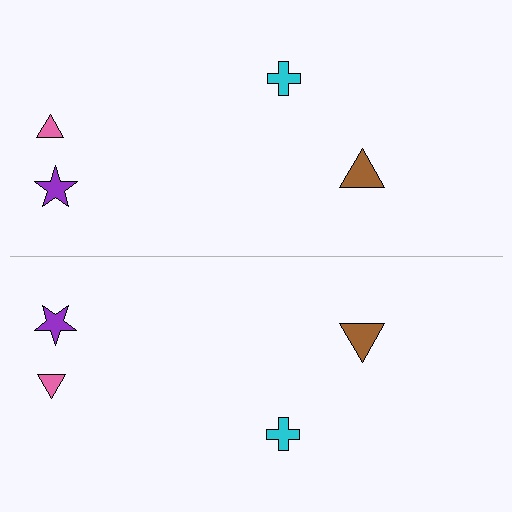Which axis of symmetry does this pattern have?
The pattern has a horizontal axis of symmetry running through the center of the image.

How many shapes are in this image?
There are 8 shapes in this image.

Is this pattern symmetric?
Yes, this pattern has bilateral (reflection) symmetry.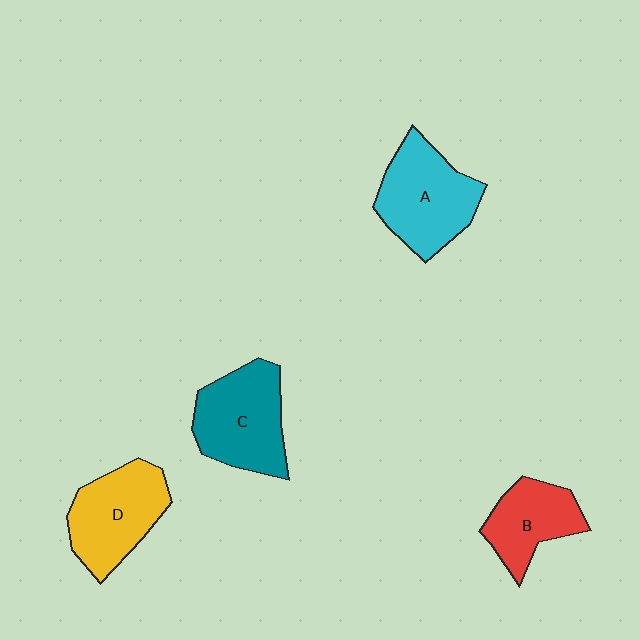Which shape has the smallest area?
Shape B (red).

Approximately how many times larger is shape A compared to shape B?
Approximately 1.4 times.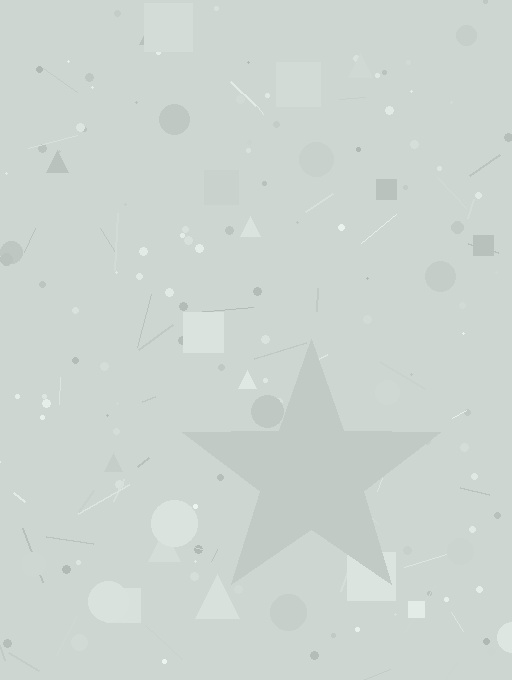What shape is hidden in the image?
A star is hidden in the image.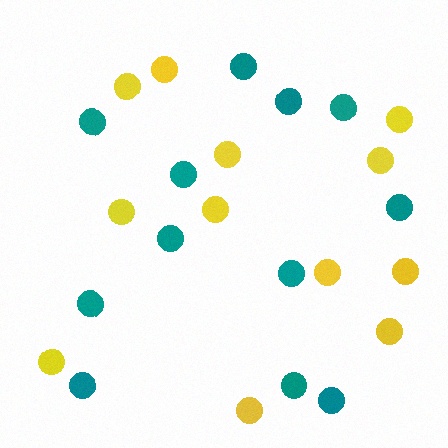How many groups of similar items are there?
There are 2 groups: one group of teal circles (12) and one group of yellow circles (12).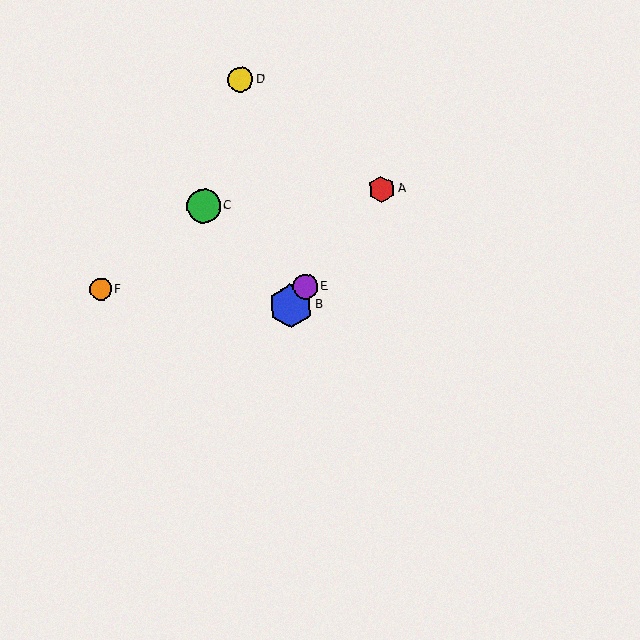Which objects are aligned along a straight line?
Objects A, B, E are aligned along a straight line.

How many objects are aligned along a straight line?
3 objects (A, B, E) are aligned along a straight line.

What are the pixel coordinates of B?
Object B is at (291, 306).